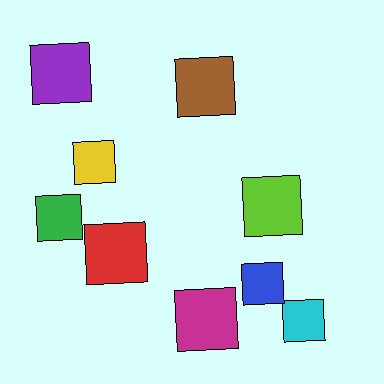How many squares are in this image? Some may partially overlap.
There are 9 squares.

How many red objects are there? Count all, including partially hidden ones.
There is 1 red object.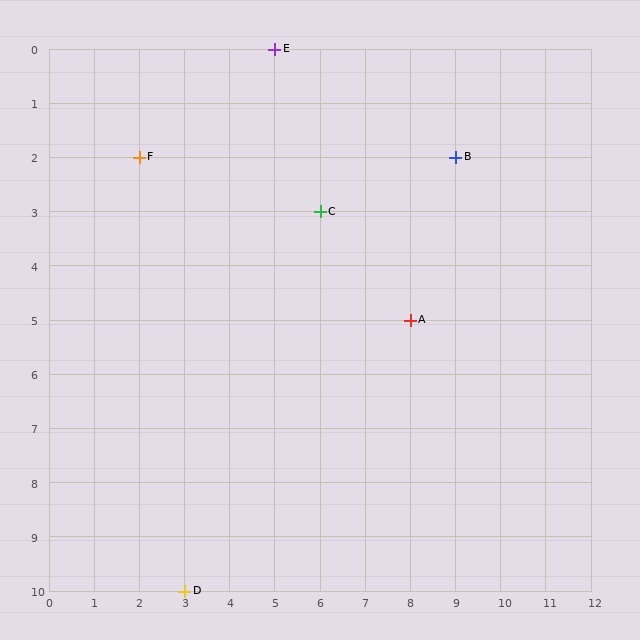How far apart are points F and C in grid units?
Points F and C are 4 columns and 1 row apart (about 4.1 grid units diagonally).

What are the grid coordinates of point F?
Point F is at grid coordinates (2, 2).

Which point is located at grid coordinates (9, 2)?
Point B is at (9, 2).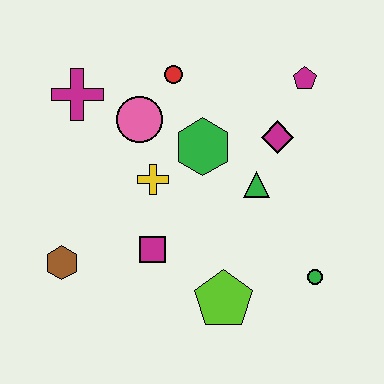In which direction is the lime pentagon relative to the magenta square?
The lime pentagon is to the right of the magenta square.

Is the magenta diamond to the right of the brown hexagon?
Yes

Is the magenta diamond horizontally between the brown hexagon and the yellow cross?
No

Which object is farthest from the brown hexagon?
The magenta pentagon is farthest from the brown hexagon.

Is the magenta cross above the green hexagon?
Yes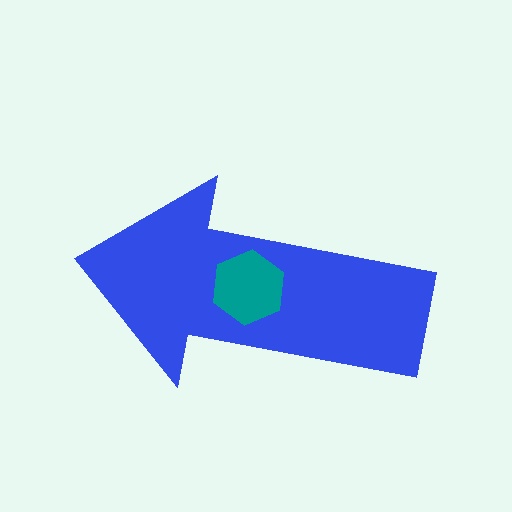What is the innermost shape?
The teal hexagon.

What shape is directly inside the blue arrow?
The teal hexagon.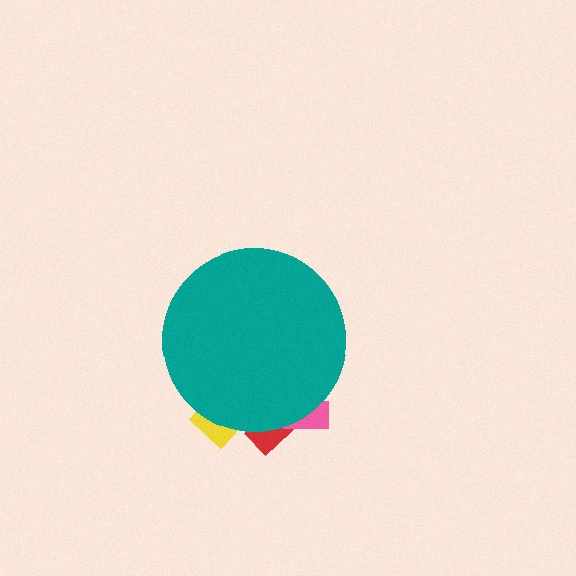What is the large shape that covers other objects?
A teal circle.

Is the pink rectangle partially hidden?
Yes, the pink rectangle is partially hidden behind the teal circle.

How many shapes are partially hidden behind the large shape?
3 shapes are partially hidden.